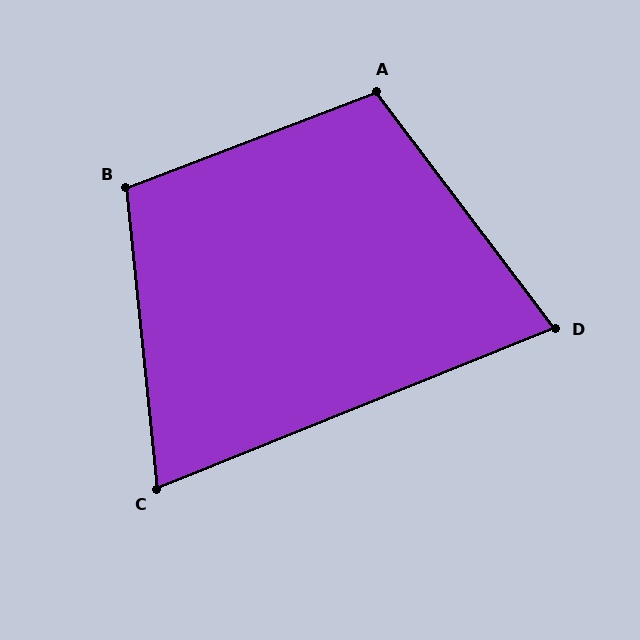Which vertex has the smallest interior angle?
C, at approximately 74 degrees.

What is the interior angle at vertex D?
Approximately 75 degrees (acute).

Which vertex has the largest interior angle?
A, at approximately 106 degrees.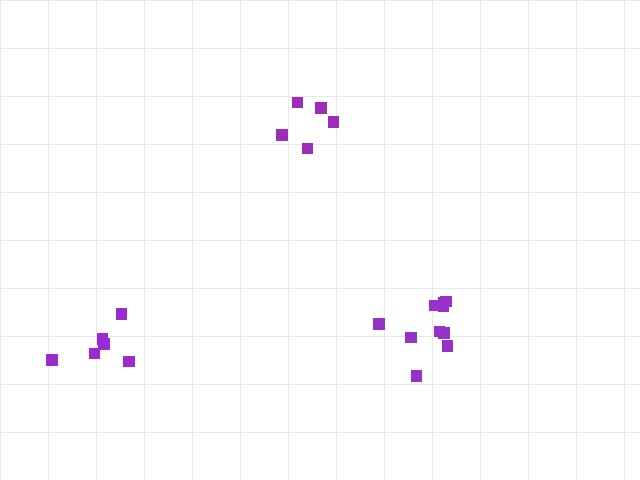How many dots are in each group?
Group 1: 6 dots, Group 2: 5 dots, Group 3: 10 dots (21 total).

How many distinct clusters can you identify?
There are 3 distinct clusters.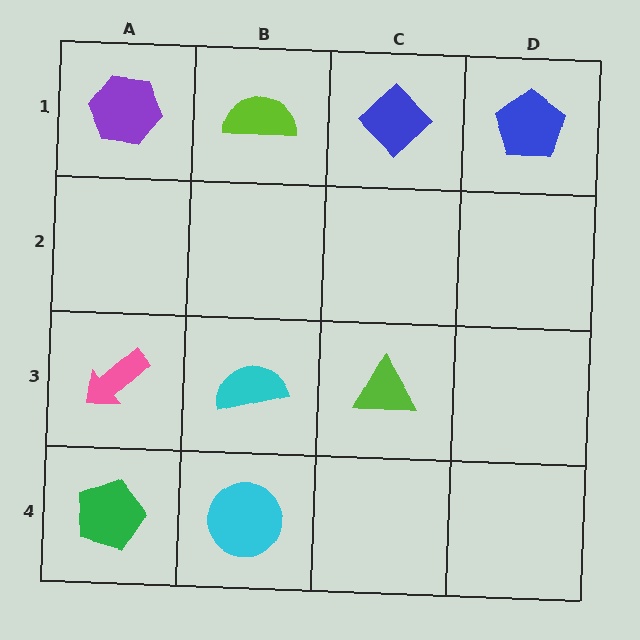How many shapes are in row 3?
3 shapes.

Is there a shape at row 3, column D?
No, that cell is empty.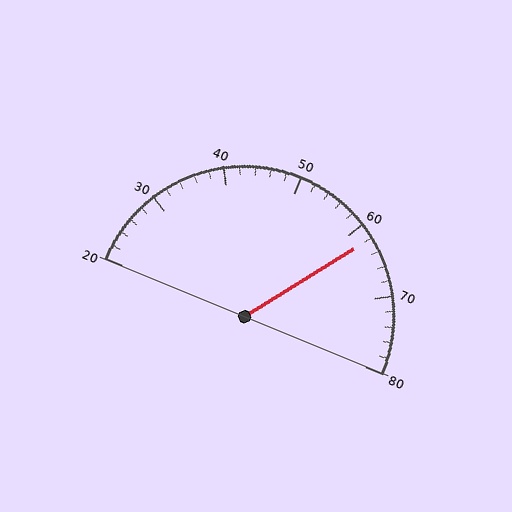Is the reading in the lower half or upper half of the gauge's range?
The reading is in the upper half of the range (20 to 80).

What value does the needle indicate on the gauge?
The needle indicates approximately 62.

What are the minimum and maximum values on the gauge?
The gauge ranges from 20 to 80.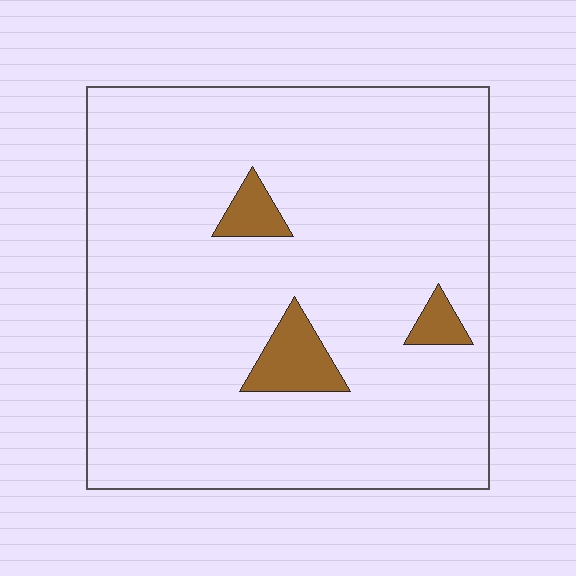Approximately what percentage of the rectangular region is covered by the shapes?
Approximately 5%.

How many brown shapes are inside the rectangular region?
3.